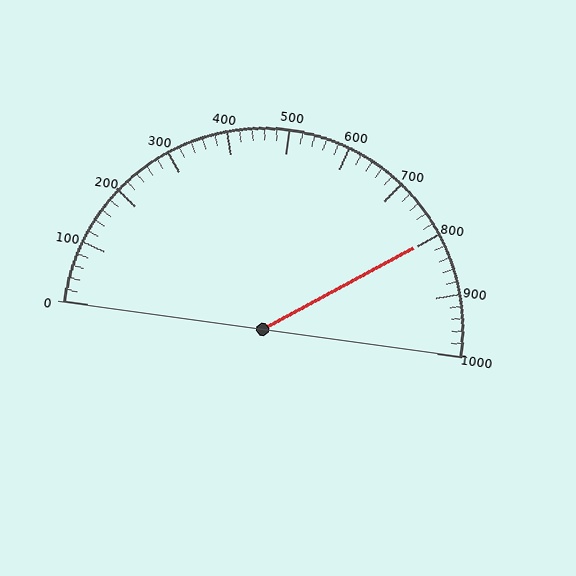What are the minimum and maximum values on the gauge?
The gauge ranges from 0 to 1000.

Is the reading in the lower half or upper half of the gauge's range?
The reading is in the upper half of the range (0 to 1000).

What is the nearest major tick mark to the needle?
The nearest major tick mark is 800.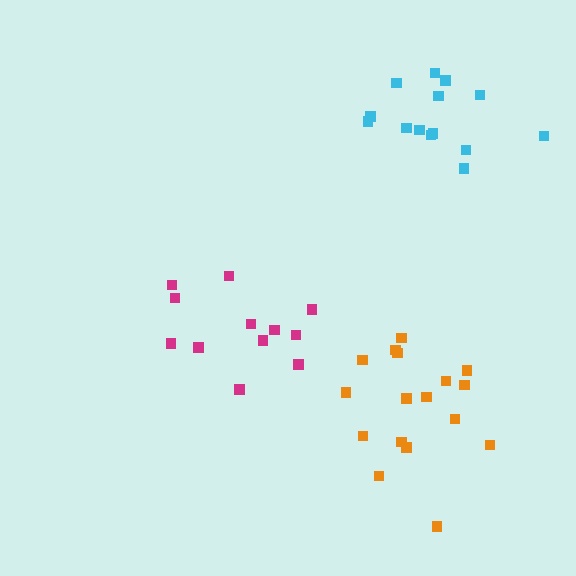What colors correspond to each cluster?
The clusters are colored: cyan, magenta, orange.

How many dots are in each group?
Group 1: 14 dots, Group 2: 12 dots, Group 3: 17 dots (43 total).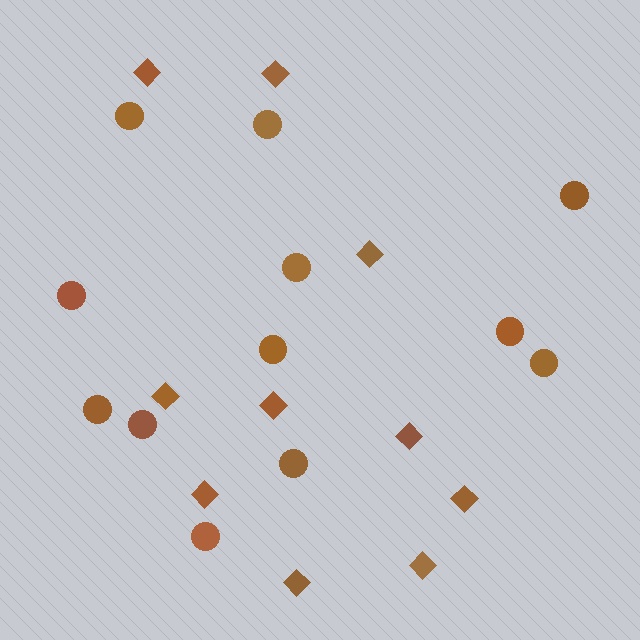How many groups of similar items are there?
There are 2 groups: one group of circles (12) and one group of diamonds (10).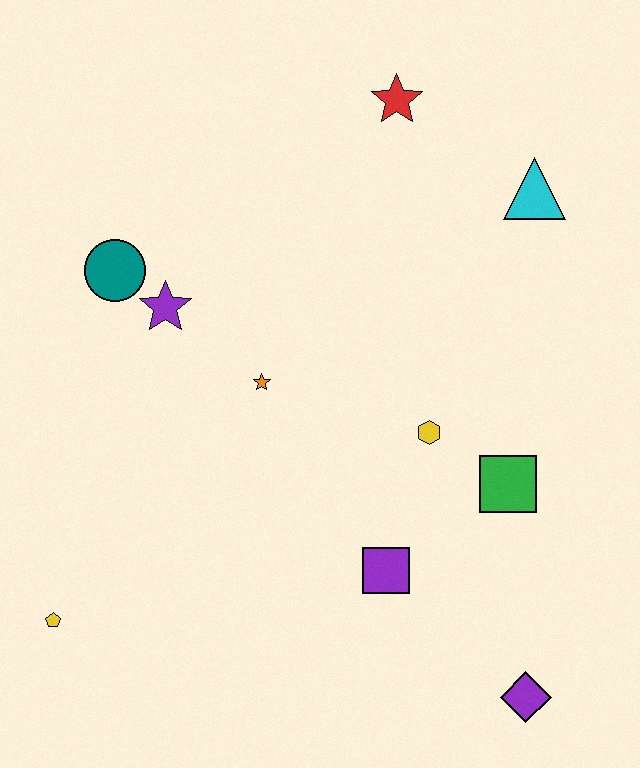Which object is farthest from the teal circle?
The purple diamond is farthest from the teal circle.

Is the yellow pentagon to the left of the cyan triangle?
Yes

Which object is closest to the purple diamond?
The purple square is closest to the purple diamond.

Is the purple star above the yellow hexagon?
Yes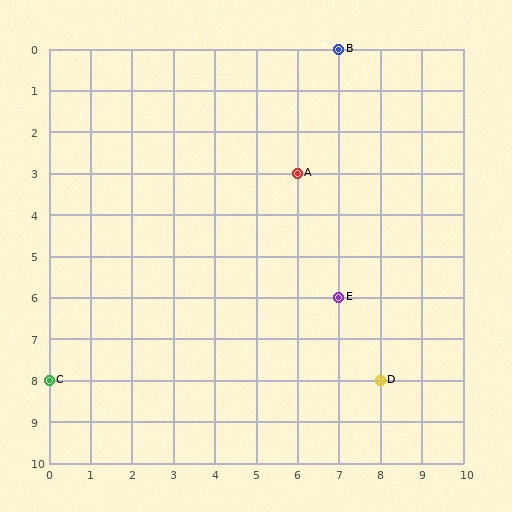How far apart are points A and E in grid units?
Points A and E are 1 column and 3 rows apart (about 3.2 grid units diagonally).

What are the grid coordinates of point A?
Point A is at grid coordinates (6, 3).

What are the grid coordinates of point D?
Point D is at grid coordinates (8, 8).